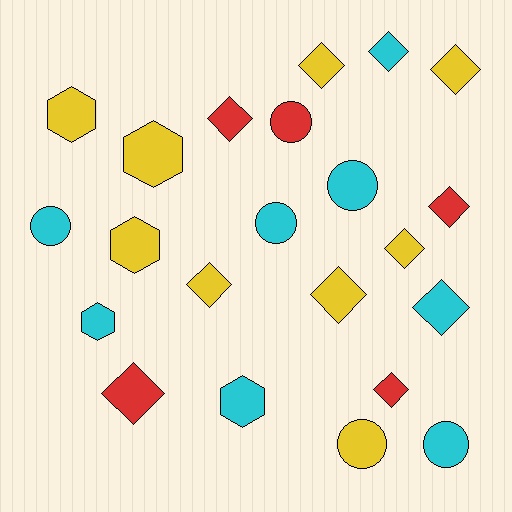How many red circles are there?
There is 1 red circle.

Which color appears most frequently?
Yellow, with 9 objects.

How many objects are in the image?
There are 22 objects.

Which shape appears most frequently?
Diamond, with 11 objects.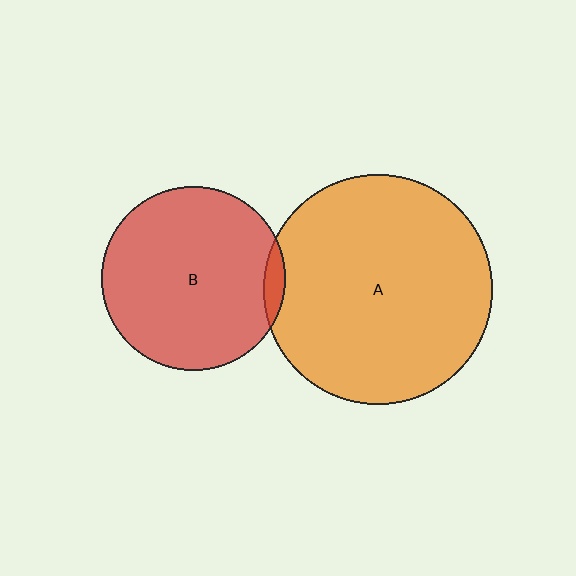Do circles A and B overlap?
Yes.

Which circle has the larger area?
Circle A (orange).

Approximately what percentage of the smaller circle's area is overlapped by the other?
Approximately 5%.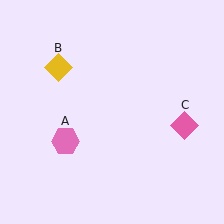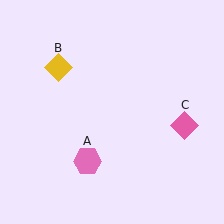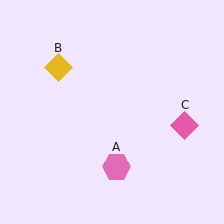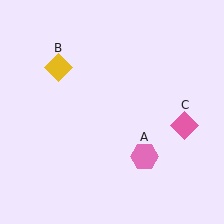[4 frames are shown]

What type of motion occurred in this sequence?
The pink hexagon (object A) rotated counterclockwise around the center of the scene.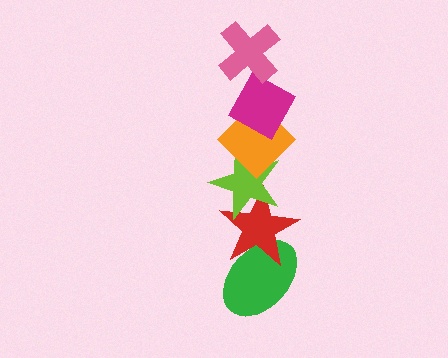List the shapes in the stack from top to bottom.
From top to bottom: the pink cross, the magenta diamond, the orange diamond, the lime star, the red star, the green ellipse.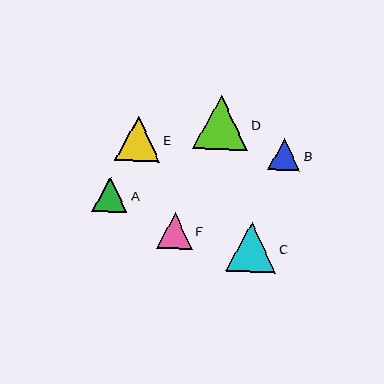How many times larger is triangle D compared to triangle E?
Triangle D is approximately 1.2 times the size of triangle E.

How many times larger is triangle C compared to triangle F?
Triangle C is approximately 1.4 times the size of triangle F.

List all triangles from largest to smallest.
From largest to smallest: D, C, E, F, A, B.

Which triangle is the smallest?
Triangle B is the smallest with a size of approximately 32 pixels.